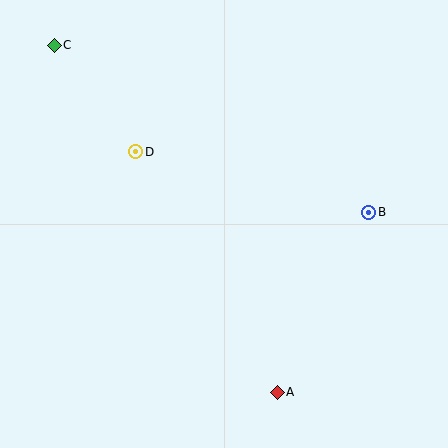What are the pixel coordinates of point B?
Point B is at (369, 212).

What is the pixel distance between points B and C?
The distance between B and C is 356 pixels.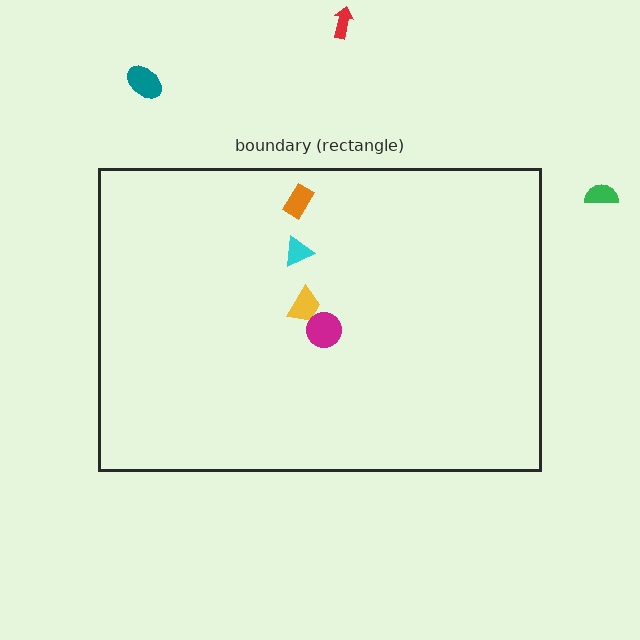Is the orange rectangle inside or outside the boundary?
Inside.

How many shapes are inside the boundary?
4 inside, 3 outside.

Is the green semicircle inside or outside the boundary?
Outside.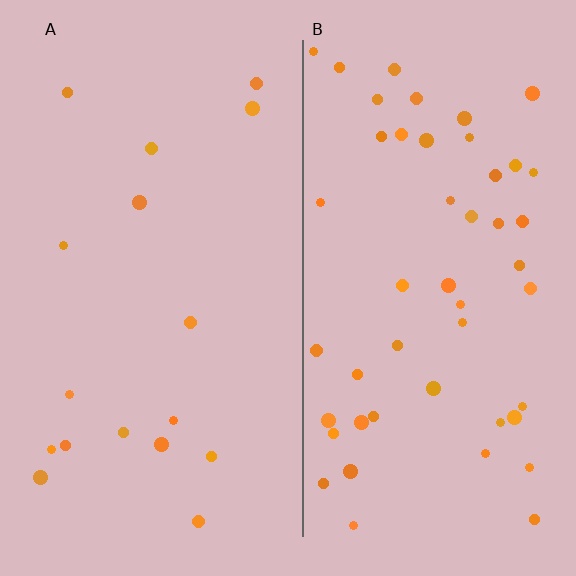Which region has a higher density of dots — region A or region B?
B (the right).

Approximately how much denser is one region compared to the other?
Approximately 3.0× — region B over region A.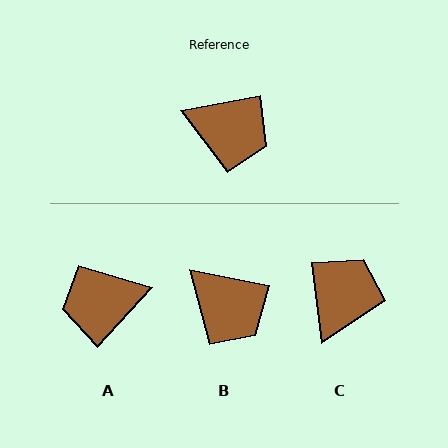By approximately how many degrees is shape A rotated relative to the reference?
Approximately 144 degrees clockwise.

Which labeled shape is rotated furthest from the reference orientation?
A, about 144 degrees away.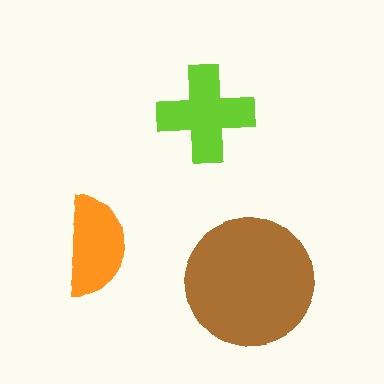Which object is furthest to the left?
The orange semicircle is leftmost.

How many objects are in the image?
There are 3 objects in the image.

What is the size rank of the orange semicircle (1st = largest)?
3rd.